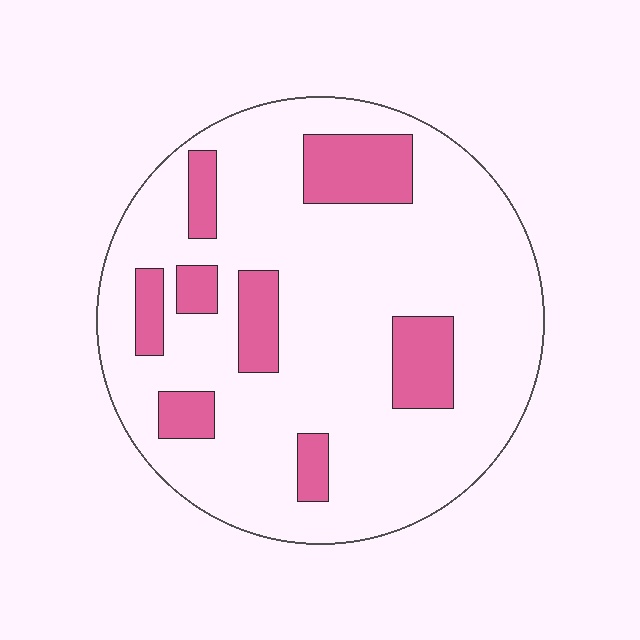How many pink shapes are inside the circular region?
8.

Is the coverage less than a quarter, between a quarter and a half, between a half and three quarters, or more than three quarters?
Less than a quarter.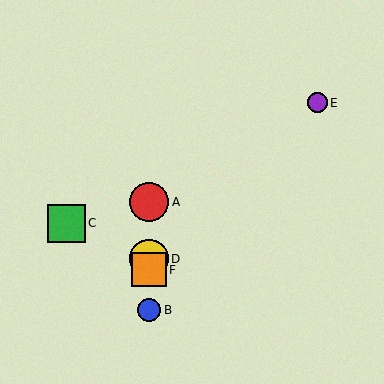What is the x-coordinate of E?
Object E is at x≈317.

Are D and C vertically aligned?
No, D is at x≈149 and C is at x≈66.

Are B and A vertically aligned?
Yes, both are at x≈149.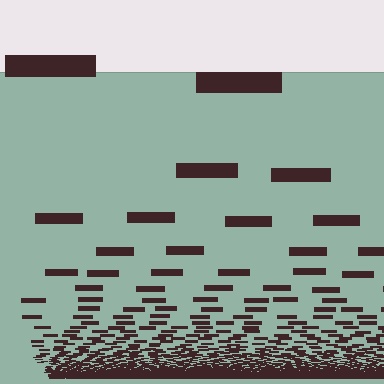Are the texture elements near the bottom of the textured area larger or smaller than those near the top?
Smaller. The gradient is inverted — elements near the bottom are smaller and denser.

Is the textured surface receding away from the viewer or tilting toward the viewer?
The surface appears to tilt toward the viewer. Texture elements get larger and sparser toward the top.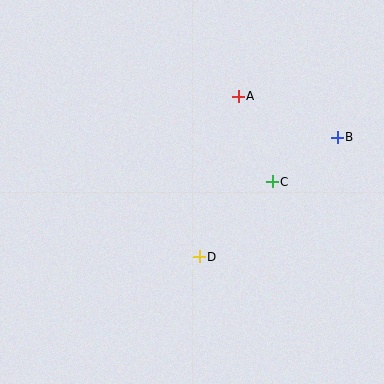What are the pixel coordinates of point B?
Point B is at (337, 137).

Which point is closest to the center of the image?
Point D at (199, 257) is closest to the center.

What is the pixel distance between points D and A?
The distance between D and A is 165 pixels.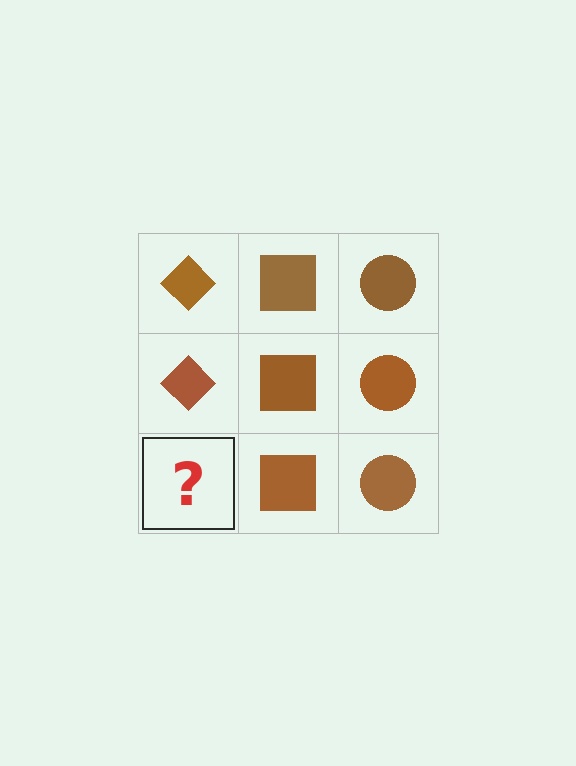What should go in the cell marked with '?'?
The missing cell should contain a brown diamond.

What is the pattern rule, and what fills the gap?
The rule is that each column has a consistent shape. The gap should be filled with a brown diamond.